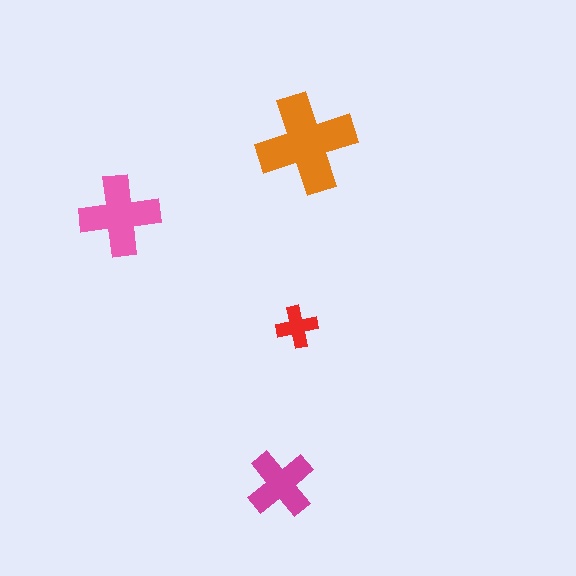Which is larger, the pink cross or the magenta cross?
The pink one.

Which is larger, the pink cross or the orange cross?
The orange one.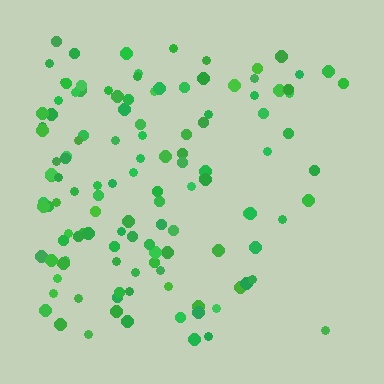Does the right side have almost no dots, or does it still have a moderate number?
Still a moderate number, just noticeably fewer than the left.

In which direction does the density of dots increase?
From right to left, with the left side densest.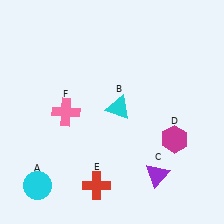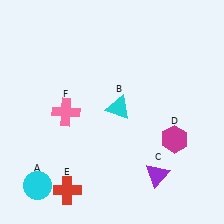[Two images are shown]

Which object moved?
The red cross (E) moved left.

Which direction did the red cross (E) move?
The red cross (E) moved left.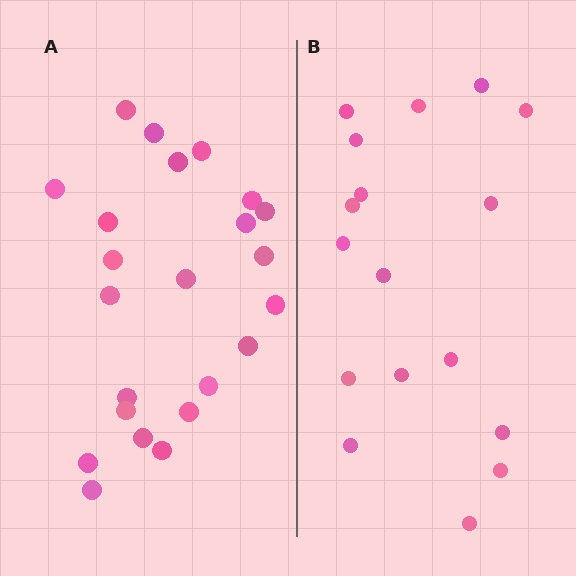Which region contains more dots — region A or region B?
Region A (the left region) has more dots.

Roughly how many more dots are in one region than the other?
Region A has about 6 more dots than region B.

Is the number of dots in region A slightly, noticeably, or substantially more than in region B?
Region A has noticeably more, but not dramatically so. The ratio is roughly 1.4 to 1.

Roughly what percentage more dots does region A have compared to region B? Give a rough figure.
About 35% more.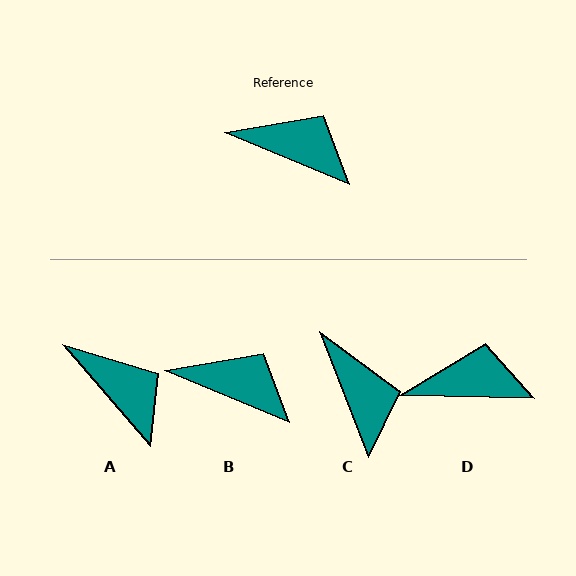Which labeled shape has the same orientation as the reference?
B.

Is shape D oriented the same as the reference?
No, it is off by about 21 degrees.